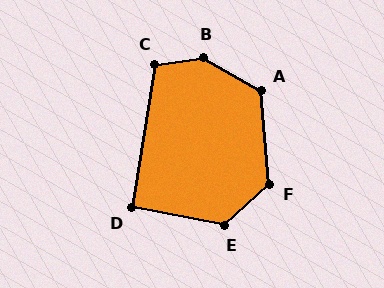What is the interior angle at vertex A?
Approximately 125 degrees (obtuse).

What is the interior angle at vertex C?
Approximately 108 degrees (obtuse).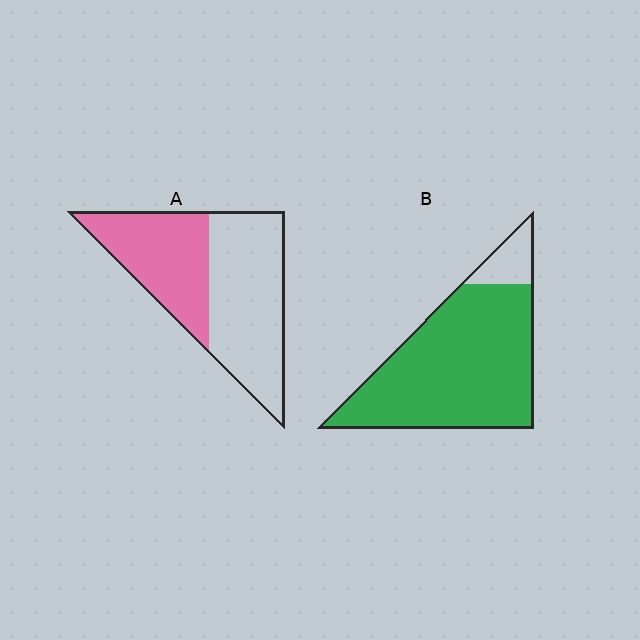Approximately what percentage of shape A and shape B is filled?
A is approximately 45% and B is approximately 90%.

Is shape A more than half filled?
No.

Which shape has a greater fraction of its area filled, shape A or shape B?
Shape B.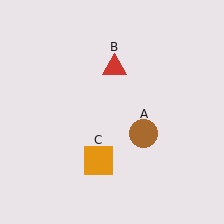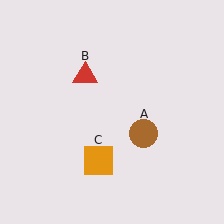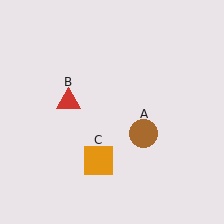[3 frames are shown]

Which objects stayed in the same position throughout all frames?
Brown circle (object A) and orange square (object C) remained stationary.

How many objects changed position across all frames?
1 object changed position: red triangle (object B).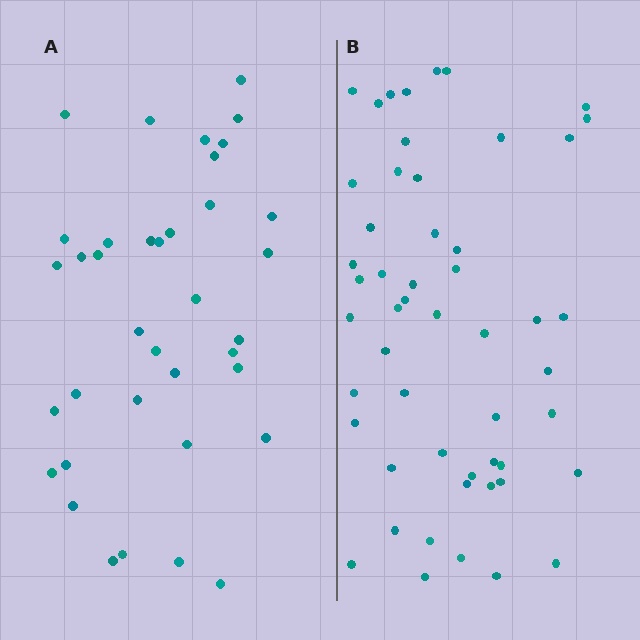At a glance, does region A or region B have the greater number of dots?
Region B (the right region) has more dots.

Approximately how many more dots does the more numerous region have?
Region B has approximately 15 more dots than region A.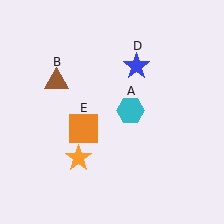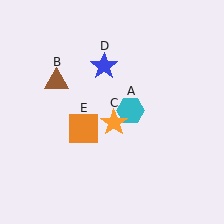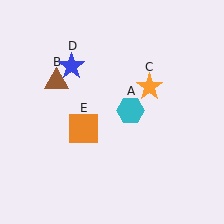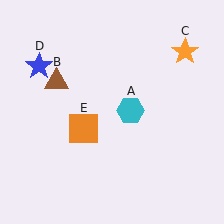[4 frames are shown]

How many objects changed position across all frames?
2 objects changed position: orange star (object C), blue star (object D).